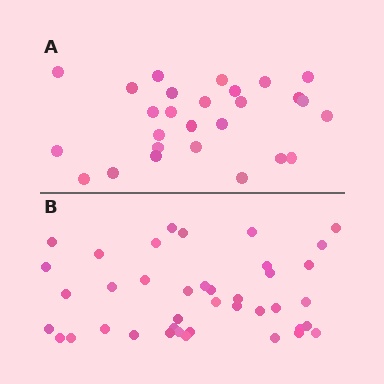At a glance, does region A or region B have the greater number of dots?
Region B (the bottom region) has more dots.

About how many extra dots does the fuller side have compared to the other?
Region B has approximately 15 more dots than region A.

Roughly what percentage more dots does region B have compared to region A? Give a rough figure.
About 50% more.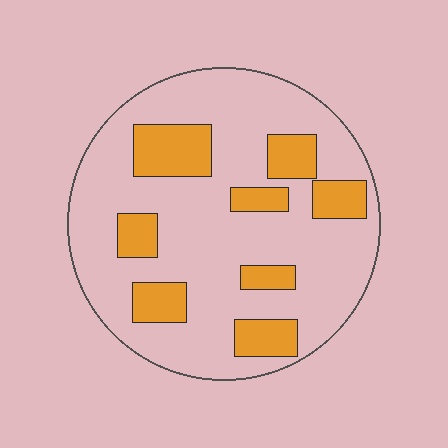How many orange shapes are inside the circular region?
8.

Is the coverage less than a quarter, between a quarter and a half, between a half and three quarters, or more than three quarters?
Less than a quarter.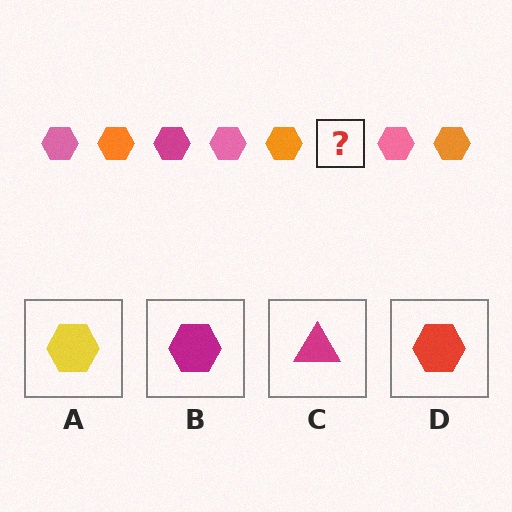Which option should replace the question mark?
Option B.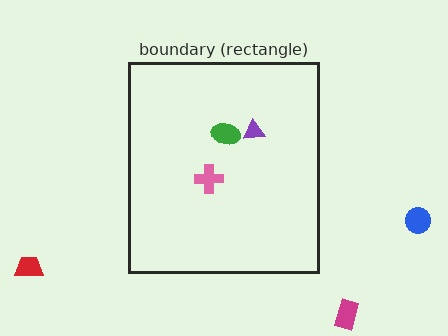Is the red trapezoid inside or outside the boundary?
Outside.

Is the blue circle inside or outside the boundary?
Outside.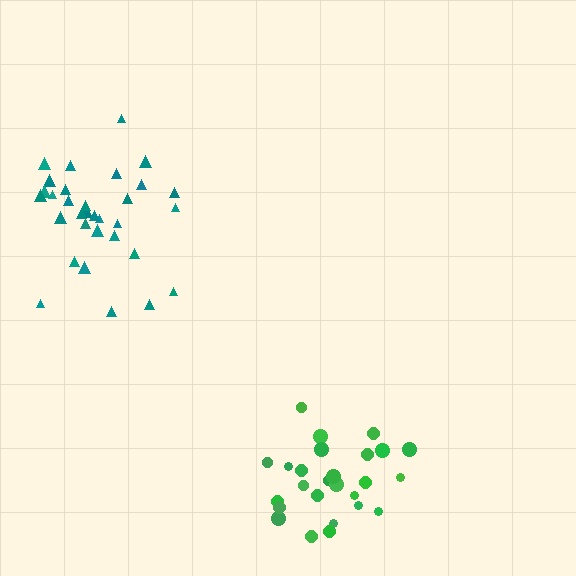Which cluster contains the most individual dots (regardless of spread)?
Teal (32).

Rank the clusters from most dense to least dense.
green, teal.